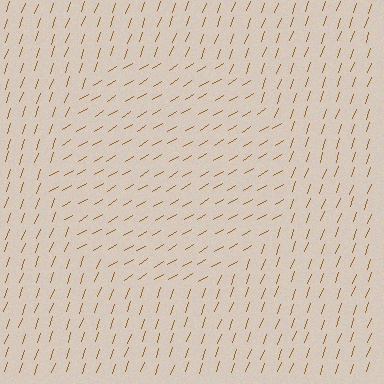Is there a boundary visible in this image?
Yes, there is a texture boundary formed by a change in line orientation.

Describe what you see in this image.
The image is filled with small brown line segments. A circle region in the image has lines oriented differently from the surrounding lines, creating a visible texture boundary.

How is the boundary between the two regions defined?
The boundary is defined purely by a change in line orientation (approximately 40 degrees difference). All lines are the same color and thickness.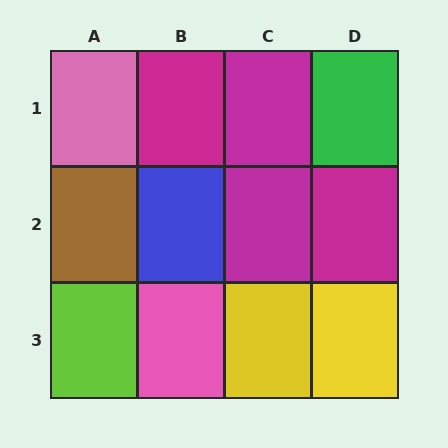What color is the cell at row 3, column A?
Lime.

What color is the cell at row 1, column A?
Pink.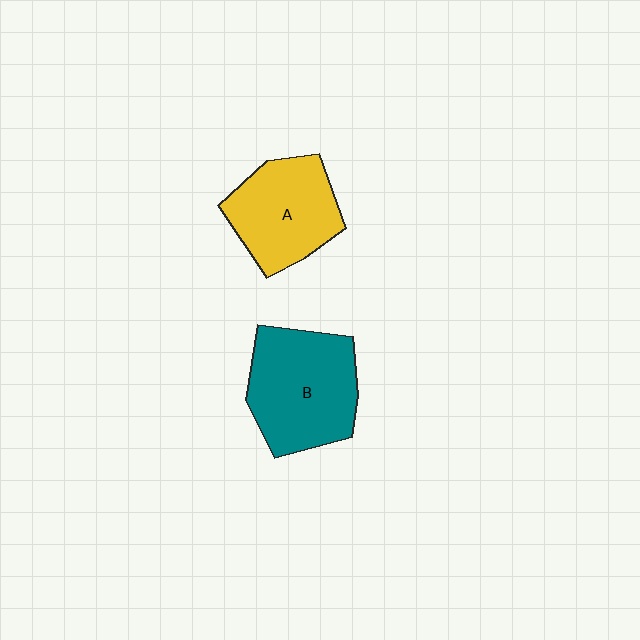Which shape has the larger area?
Shape B (teal).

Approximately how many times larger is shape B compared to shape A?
Approximately 1.2 times.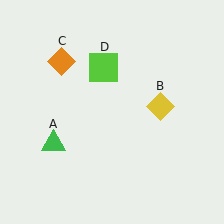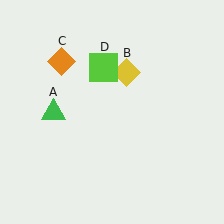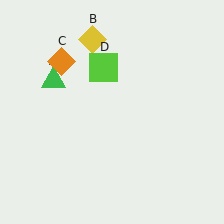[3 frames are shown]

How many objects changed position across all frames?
2 objects changed position: green triangle (object A), yellow diamond (object B).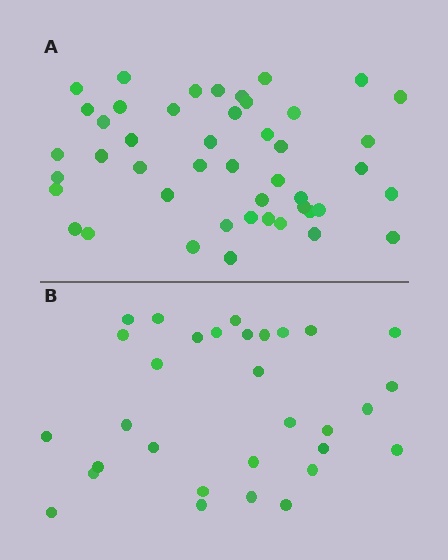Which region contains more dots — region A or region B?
Region A (the top region) has more dots.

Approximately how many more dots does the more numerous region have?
Region A has approximately 15 more dots than region B.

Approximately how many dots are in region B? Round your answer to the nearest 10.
About 30 dots. (The exact count is 31, which rounds to 30.)